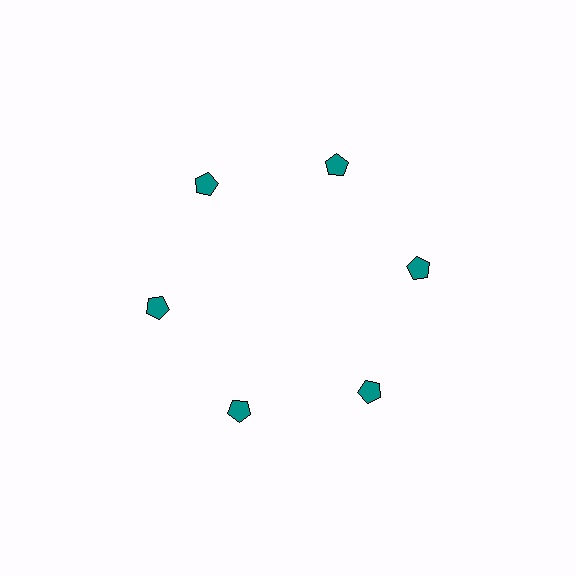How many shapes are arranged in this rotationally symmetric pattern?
There are 6 shapes, arranged in 6 groups of 1.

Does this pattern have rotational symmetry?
Yes, this pattern has 6-fold rotational symmetry. It looks the same after rotating 60 degrees around the center.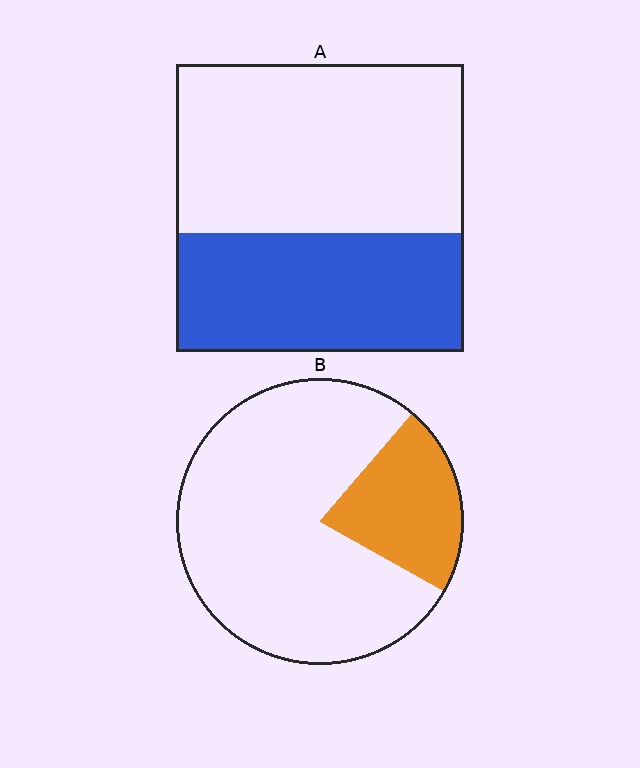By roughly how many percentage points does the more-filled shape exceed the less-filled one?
By roughly 20 percentage points (A over B).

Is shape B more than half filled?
No.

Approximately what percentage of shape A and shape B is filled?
A is approximately 40% and B is approximately 20%.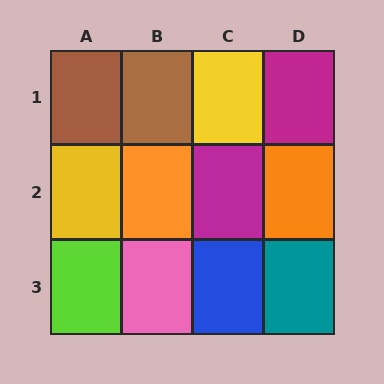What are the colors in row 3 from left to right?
Lime, pink, blue, teal.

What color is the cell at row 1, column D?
Magenta.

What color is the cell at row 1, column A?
Brown.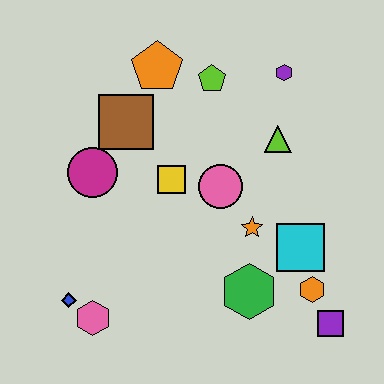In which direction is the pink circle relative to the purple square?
The pink circle is above the purple square.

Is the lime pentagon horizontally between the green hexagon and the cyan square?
No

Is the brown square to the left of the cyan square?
Yes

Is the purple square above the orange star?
No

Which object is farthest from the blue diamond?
The purple hexagon is farthest from the blue diamond.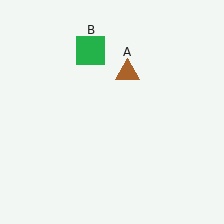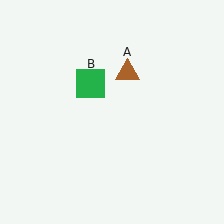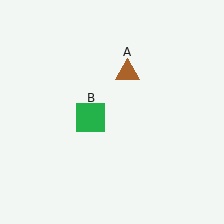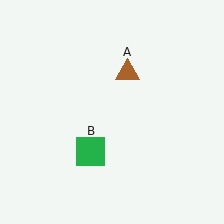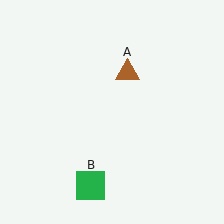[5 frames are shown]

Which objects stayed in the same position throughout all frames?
Brown triangle (object A) remained stationary.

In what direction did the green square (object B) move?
The green square (object B) moved down.